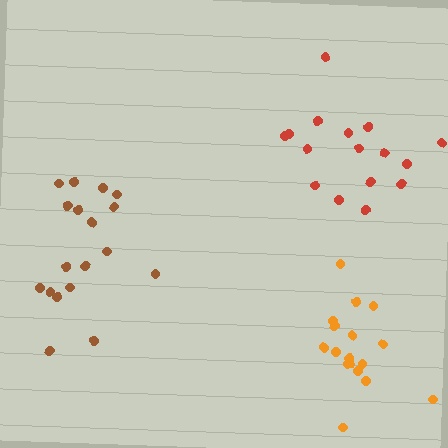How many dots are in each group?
Group 1: 18 dots, Group 2: 17 dots, Group 3: 17 dots (52 total).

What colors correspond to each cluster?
The clusters are colored: brown, orange, red.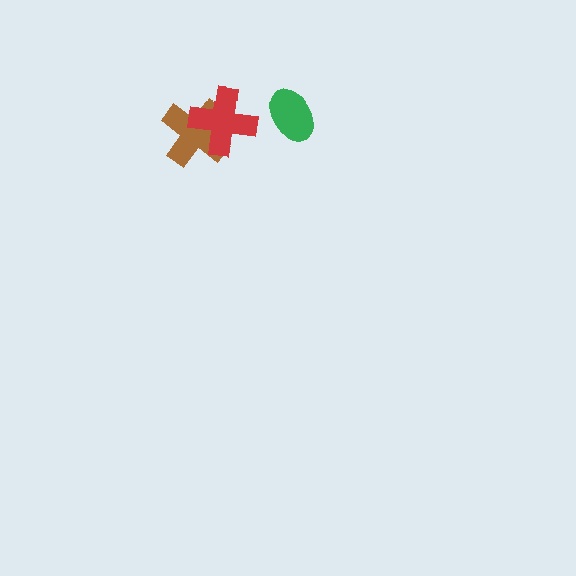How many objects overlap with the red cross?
1 object overlaps with the red cross.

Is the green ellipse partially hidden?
No, no other shape covers it.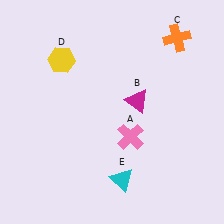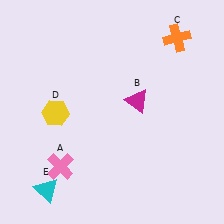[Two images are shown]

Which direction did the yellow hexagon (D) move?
The yellow hexagon (D) moved down.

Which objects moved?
The objects that moved are: the pink cross (A), the yellow hexagon (D), the cyan triangle (E).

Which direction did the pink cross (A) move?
The pink cross (A) moved left.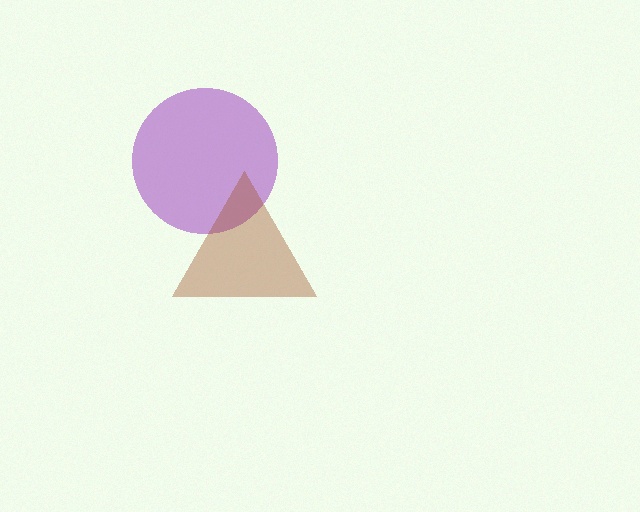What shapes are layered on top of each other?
The layered shapes are: a purple circle, a brown triangle.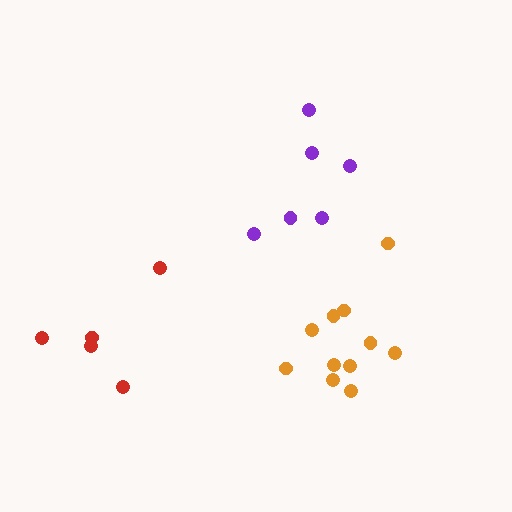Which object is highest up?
The purple cluster is topmost.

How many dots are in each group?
Group 1: 6 dots, Group 2: 5 dots, Group 3: 11 dots (22 total).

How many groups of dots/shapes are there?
There are 3 groups.